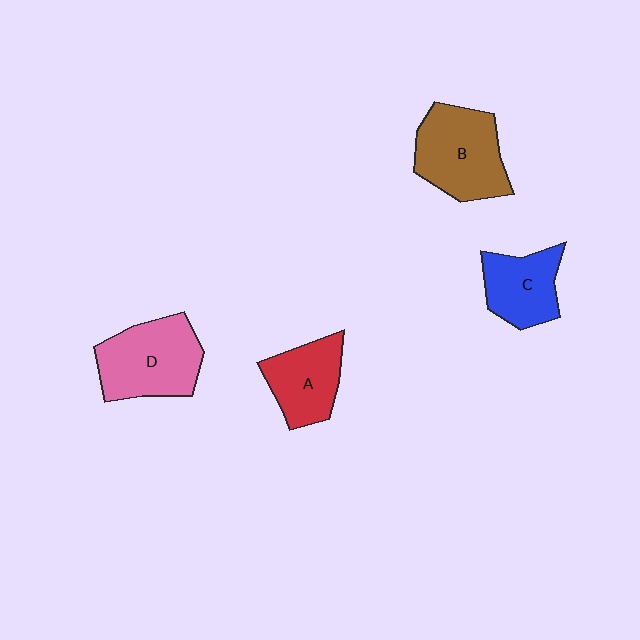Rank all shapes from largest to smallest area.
From largest to smallest: B (brown), D (pink), A (red), C (blue).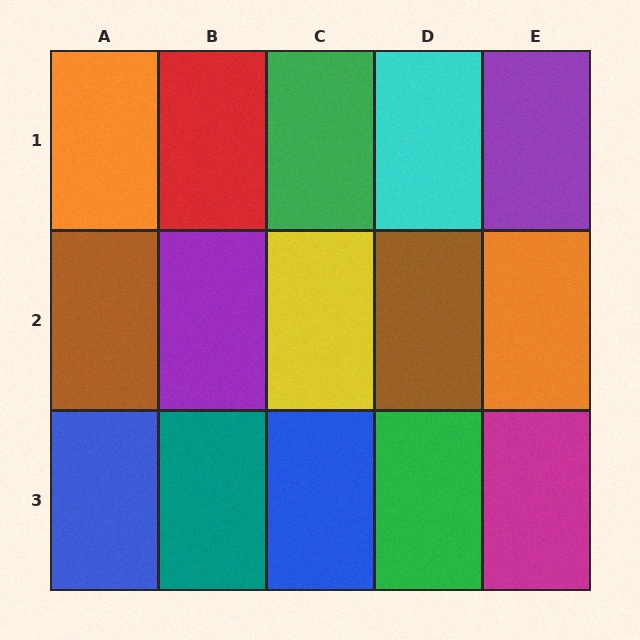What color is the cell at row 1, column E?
Purple.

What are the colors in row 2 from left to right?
Brown, purple, yellow, brown, orange.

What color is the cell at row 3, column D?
Green.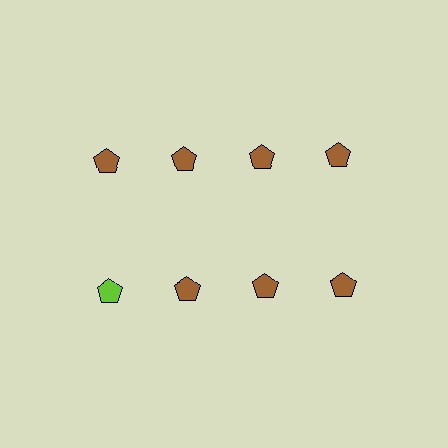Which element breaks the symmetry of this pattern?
The lime pentagon in the second row, leftmost column breaks the symmetry. All other shapes are brown pentagons.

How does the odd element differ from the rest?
It has a different color: lime instead of brown.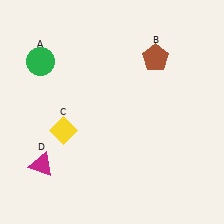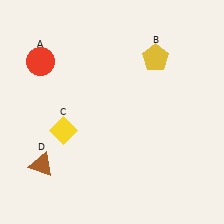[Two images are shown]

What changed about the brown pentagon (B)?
In Image 1, B is brown. In Image 2, it changed to yellow.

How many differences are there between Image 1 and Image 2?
There are 3 differences between the two images.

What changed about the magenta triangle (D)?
In Image 1, D is magenta. In Image 2, it changed to brown.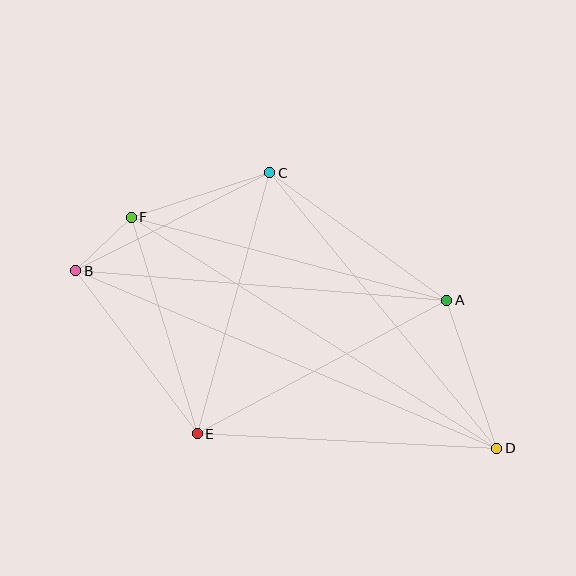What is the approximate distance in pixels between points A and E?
The distance between A and E is approximately 283 pixels.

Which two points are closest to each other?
Points B and F are closest to each other.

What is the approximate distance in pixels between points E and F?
The distance between E and F is approximately 226 pixels.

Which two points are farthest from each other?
Points B and D are farthest from each other.